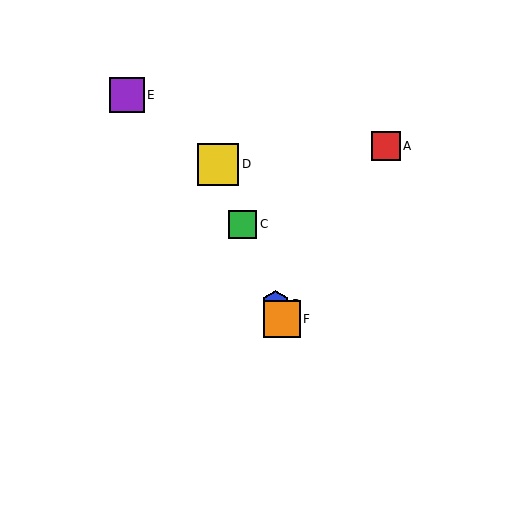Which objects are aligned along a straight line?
Objects B, C, D, F are aligned along a straight line.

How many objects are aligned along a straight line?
4 objects (B, C, D, F) are aligned along a straight line.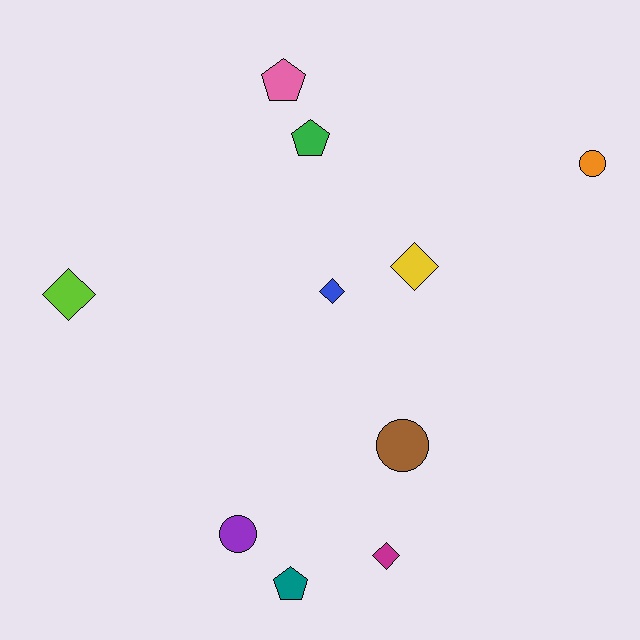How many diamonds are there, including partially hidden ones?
There are 4 diamonds.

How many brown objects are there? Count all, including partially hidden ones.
There is 1 brown object.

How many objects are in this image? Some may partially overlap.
There are 10 objects.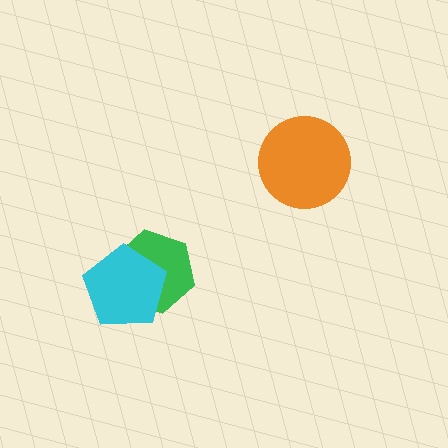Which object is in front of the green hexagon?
The cyan pentagon is in front of the green hexagon.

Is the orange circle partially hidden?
No, no other shape covers it.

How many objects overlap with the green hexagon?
1 object overlaps with the green hexagon.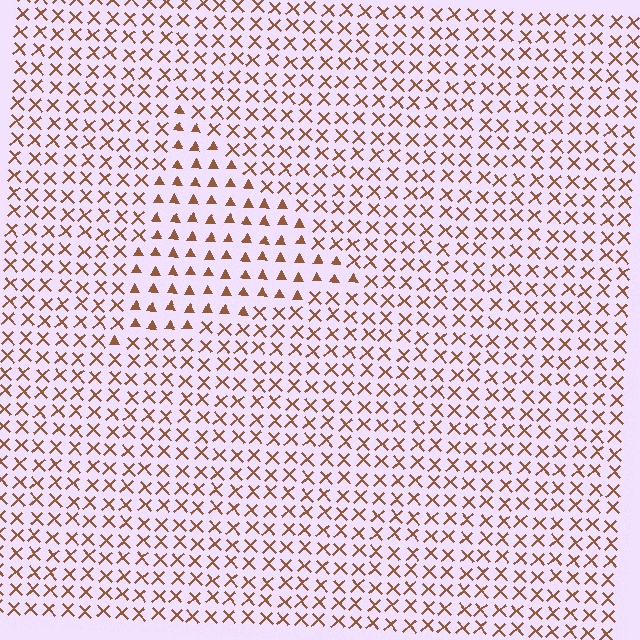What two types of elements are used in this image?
The image uses triangles inside the triangle region and X marks outside it.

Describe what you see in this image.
The image is filled with small brown elements arranged in a uniform grid. A triangle-shaped region contains triangles, while the surrounding area contains X marks. The boundary is defined purely by the change in element shape.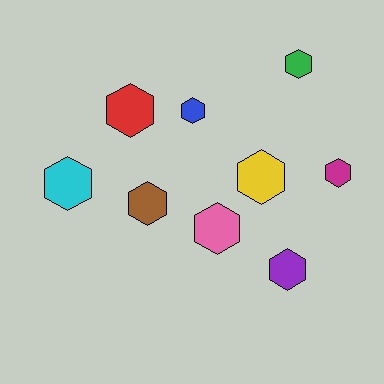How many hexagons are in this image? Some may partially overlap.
There are 9 hexagons.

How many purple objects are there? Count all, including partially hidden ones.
There is 1 purple object.